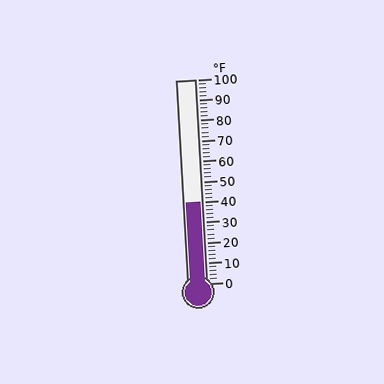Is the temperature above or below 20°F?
The temperature is above 20°F.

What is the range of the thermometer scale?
The thermometer scale ranges from 0°F to 100°F.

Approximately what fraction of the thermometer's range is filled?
The thermometer is filled to approximately 40% of its range.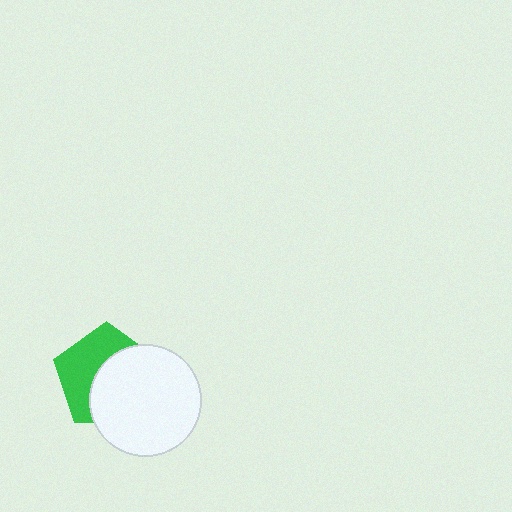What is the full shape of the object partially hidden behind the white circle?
The partially hidden object is a green pentagon.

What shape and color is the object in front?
The object in front is a white circle.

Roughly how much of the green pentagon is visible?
About half of it is visible (roughly 46%).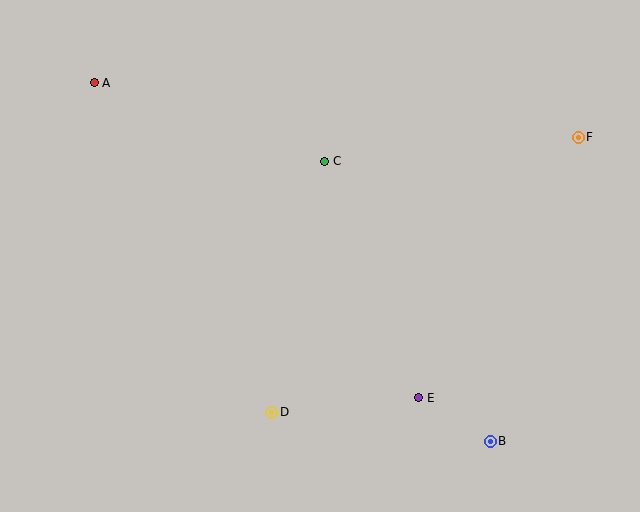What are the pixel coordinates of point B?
Point B is at (490, 441).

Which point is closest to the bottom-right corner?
Point B is closest to the bottom-right corner.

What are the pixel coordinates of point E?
Point E is at (419, 398).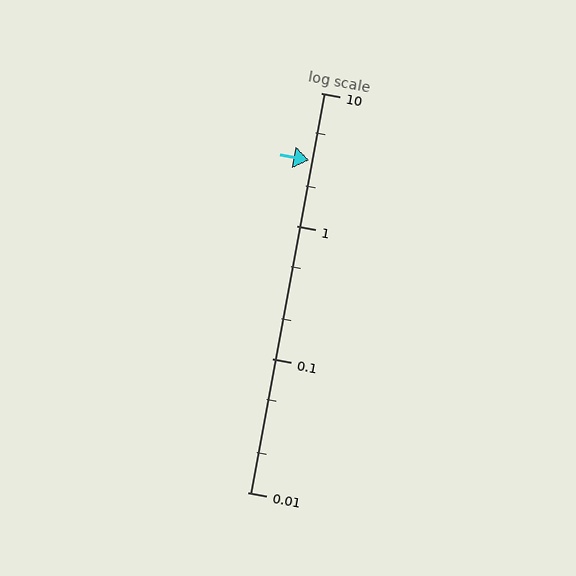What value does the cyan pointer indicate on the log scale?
The pointer indicates approximately 3.1.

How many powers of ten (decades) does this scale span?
The scale spans 3 decades, from 0.01 to 10.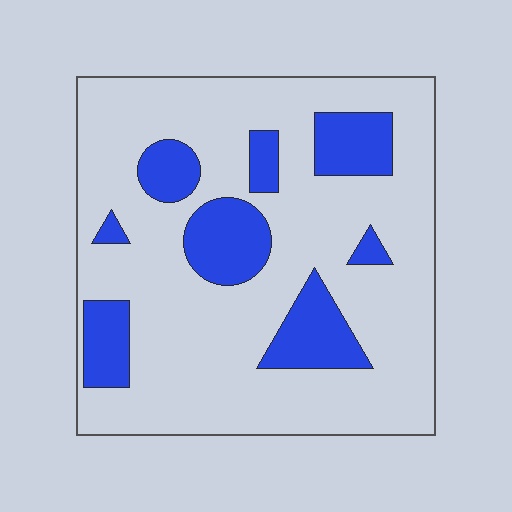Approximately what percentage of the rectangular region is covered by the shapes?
Approximately 20%.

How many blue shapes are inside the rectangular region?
8.